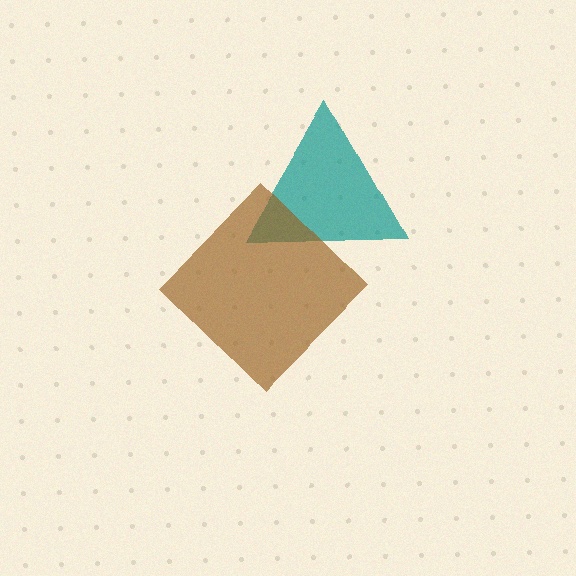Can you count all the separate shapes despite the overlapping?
Yes, there are 2 separate shapes.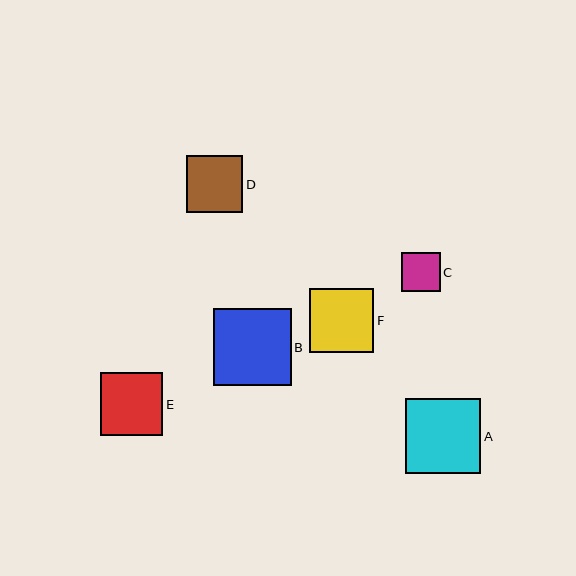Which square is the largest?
Square B is the largest with a size of approximately 78 pixels.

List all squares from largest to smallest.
From largest to smallest: B, A, F, E, D, C.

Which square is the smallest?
Square C is the smallest with a size of approximately 38 pixels.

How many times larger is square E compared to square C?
Square E is approximately 1.6 times the size of square C.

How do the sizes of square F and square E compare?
Square F and square E are approximately the same size.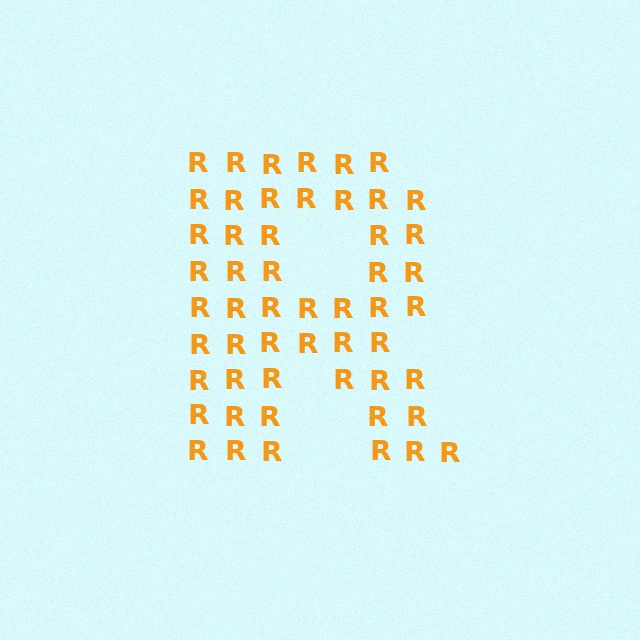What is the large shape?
The large shape is the letter R.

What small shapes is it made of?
It is made of small letter R's.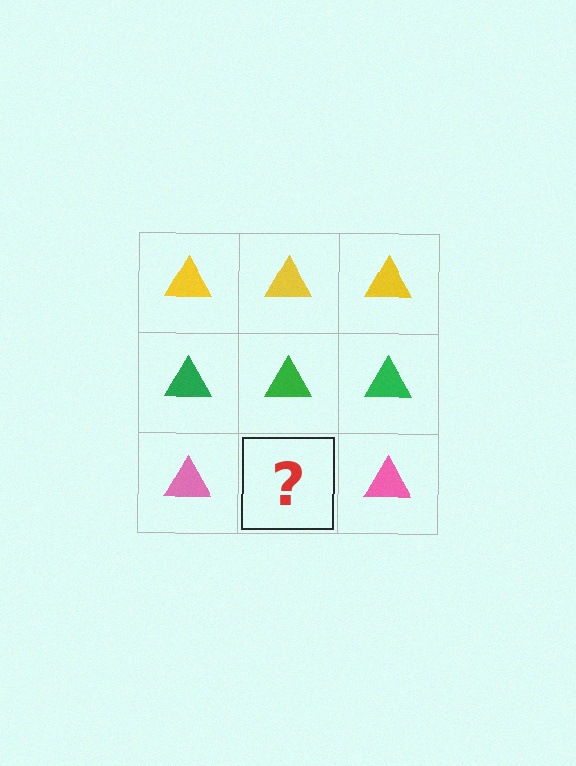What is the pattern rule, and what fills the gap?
The rule is that each row has a consistent color. The gap should be filled with a pink triangle.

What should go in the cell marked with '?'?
The missing cell should contain a pink triangle.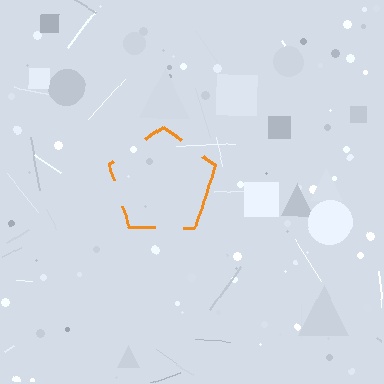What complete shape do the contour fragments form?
The contour fragments form a pentagon.